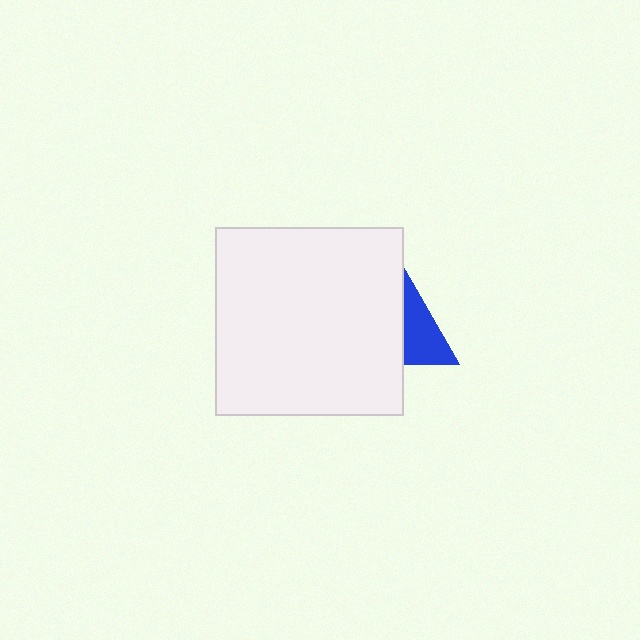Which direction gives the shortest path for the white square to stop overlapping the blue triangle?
Moving left gives the shortest separation.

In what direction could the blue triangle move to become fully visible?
The blue triangle could move right. That would shift it out from behind the white square entirely.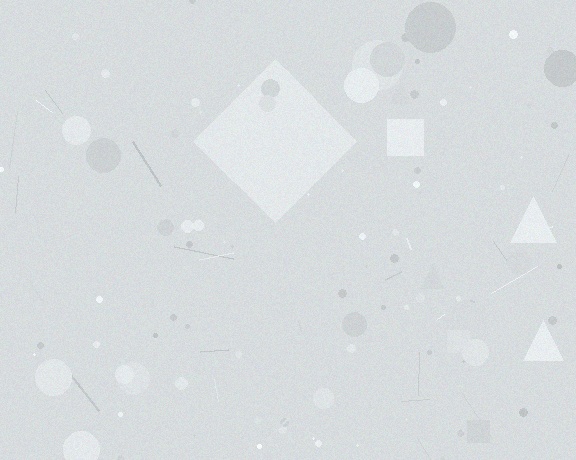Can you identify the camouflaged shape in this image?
The camouflaged shape is a diamond.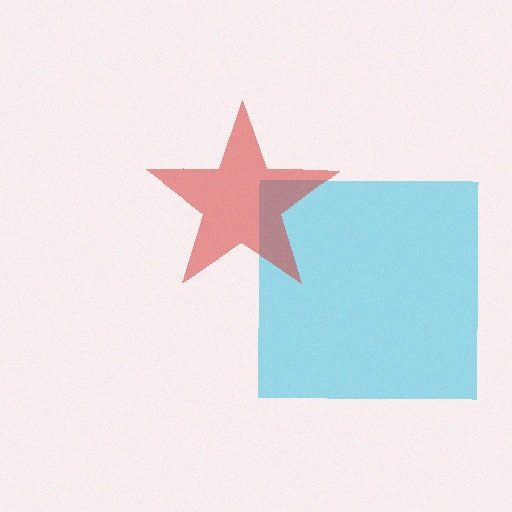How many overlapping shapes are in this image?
There are 2 overlapping shapes in the image.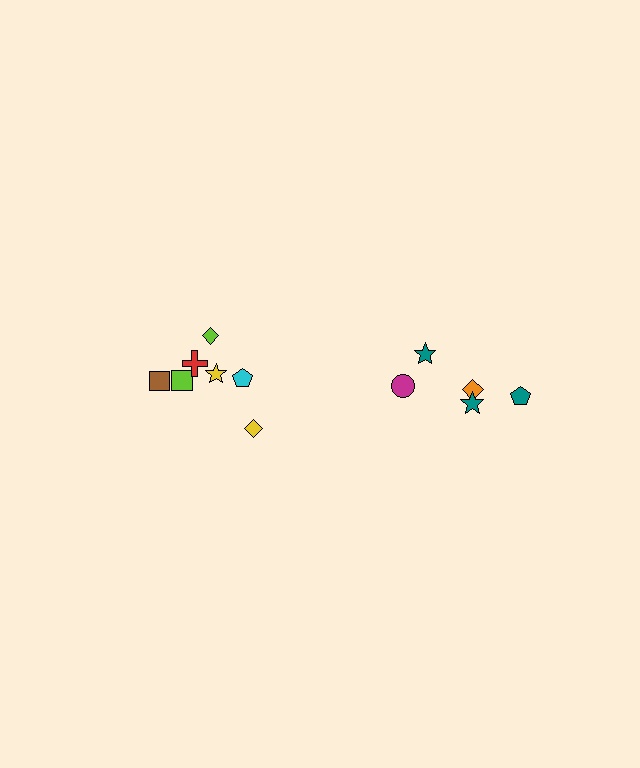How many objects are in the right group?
There are 5 objects.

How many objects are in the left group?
There are 7 objects.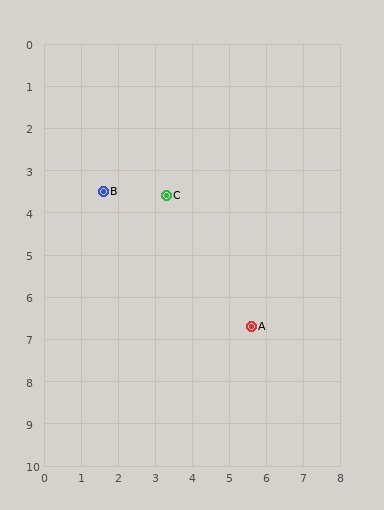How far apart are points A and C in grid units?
Points A and C are about 3.9 grid units apart.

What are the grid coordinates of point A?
Point A is at approximately (5.6, 6.7).